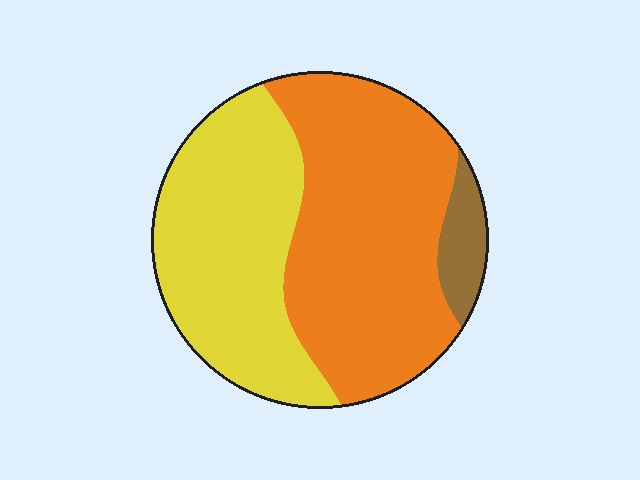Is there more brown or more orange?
Orange.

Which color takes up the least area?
Brown, at roughly 5%.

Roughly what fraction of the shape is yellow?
Yellow takes up about two fifths (2/5) of the shape.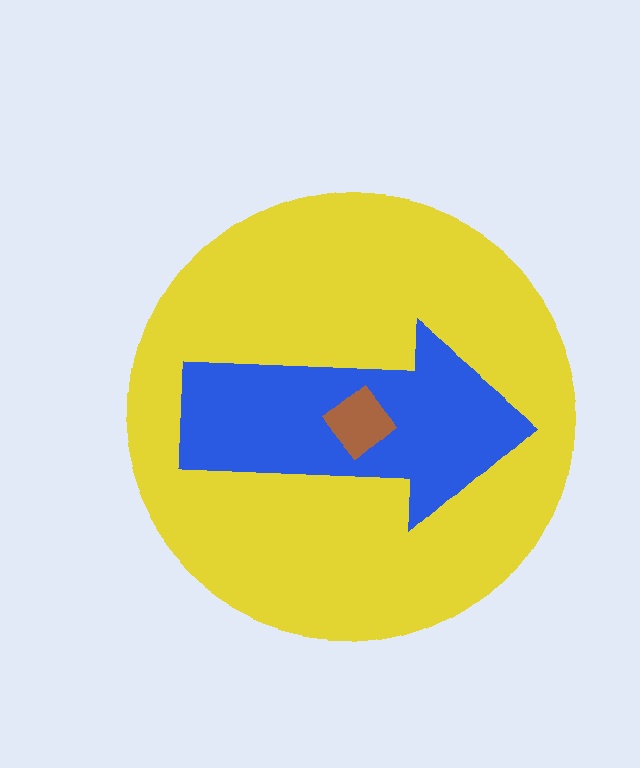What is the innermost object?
The brown diamond.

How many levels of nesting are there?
3.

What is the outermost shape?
The yellow circle.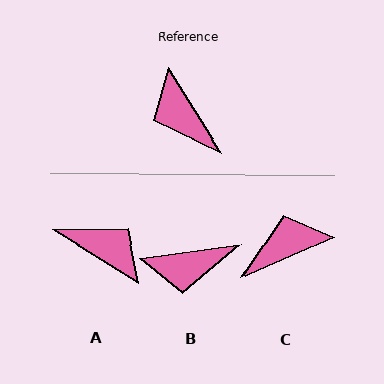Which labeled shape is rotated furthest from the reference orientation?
A, about 154 degrees away.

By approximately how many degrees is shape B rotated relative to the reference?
Approximately 66 degrees counter-clockwise.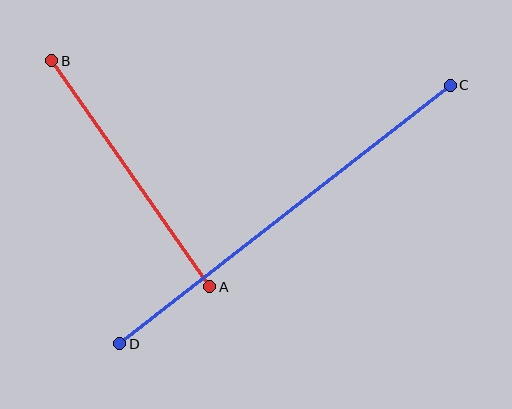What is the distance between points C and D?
The distance is approximately 420 pixels.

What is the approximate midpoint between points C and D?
The midpoint is at approximately (285, 215) pixels.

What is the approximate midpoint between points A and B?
The midpoint is at approximately (131, 174) pixels.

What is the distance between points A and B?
The distance is approximately 276 pixels.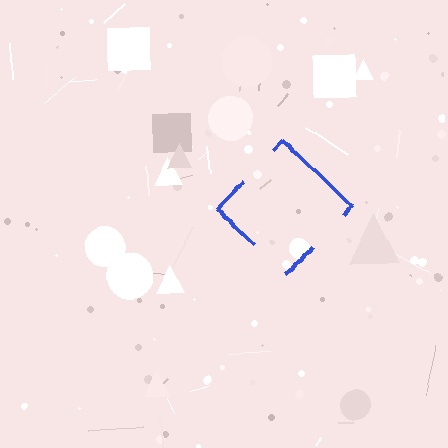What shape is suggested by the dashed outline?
The dashed outline suggests a diamond.